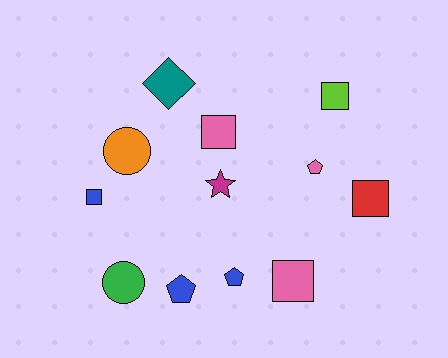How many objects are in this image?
There are 12 objects.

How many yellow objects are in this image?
There are no yellow objects.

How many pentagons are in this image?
There are 3 pentagons.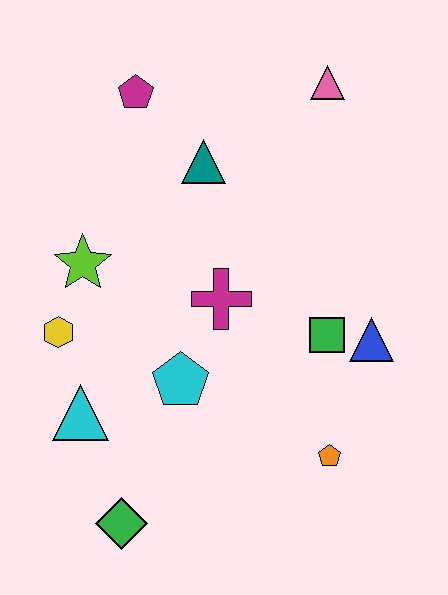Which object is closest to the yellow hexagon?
The lime star is closest to the yellow hexagon.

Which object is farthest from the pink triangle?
The green diamond is farthest from the pink triangle.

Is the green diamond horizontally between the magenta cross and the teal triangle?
No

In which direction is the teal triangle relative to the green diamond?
The teal triangle is above the green diamond.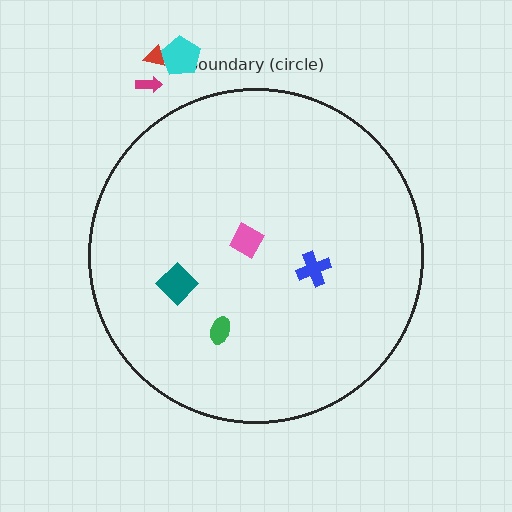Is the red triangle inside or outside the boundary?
Outside.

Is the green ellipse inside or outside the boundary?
Inside.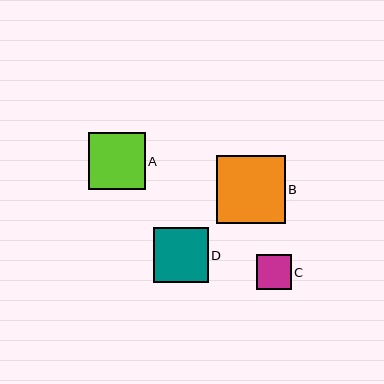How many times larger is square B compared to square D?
Square B is approximately 1.3 times the size of square D.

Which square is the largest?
Square B is the largest with a size of approximately 69 pixels.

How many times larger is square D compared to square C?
Square D is approximately 1.6 times the size of square C.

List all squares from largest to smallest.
From largest to smallest: B, A, D, C.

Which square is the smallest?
Square C is the smallest with a size of approximately 35 pixels.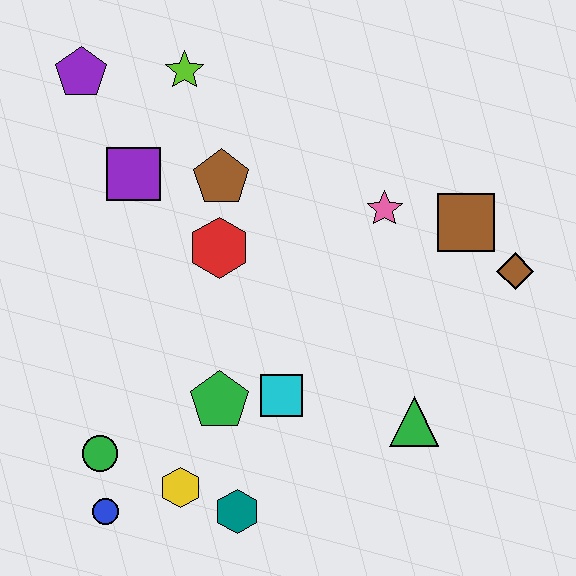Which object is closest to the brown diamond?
The brown square is closest to the brown diamond.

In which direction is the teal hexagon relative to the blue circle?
The teal hexagon is to the right of the blue circle.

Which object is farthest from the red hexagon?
The brown diamond is farthest from the red hexagon.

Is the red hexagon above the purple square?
No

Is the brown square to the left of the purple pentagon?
No